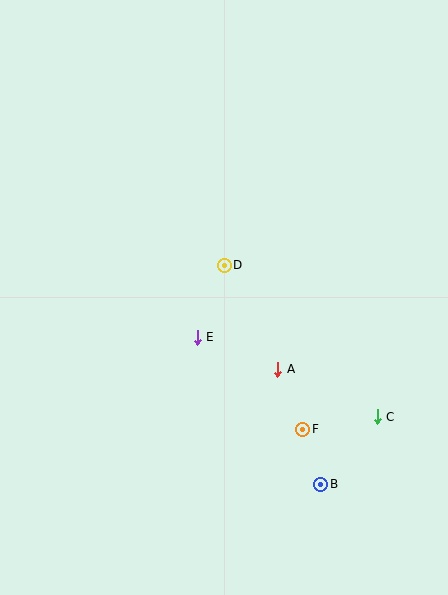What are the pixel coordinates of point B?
Point B is at (321, 484).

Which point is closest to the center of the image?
Point D at (224, 265) is closest to the center.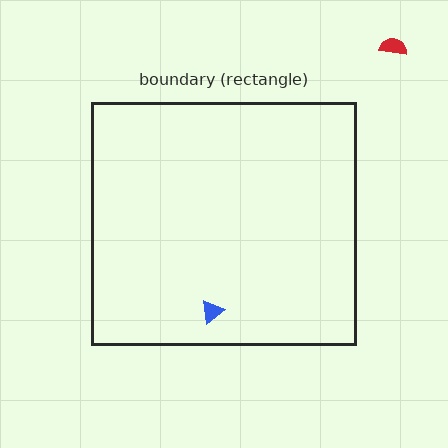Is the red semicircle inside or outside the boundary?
Outside.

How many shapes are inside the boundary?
1 inside, 1 outside.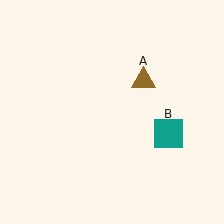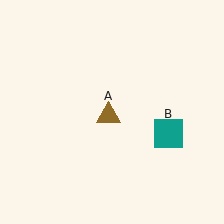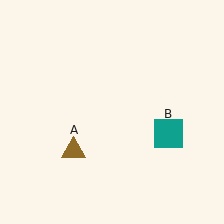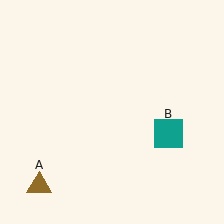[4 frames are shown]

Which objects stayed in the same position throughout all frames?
Teal square (object B) remained stationary.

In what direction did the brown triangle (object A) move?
The brown triangle (object A) moved down and to the left.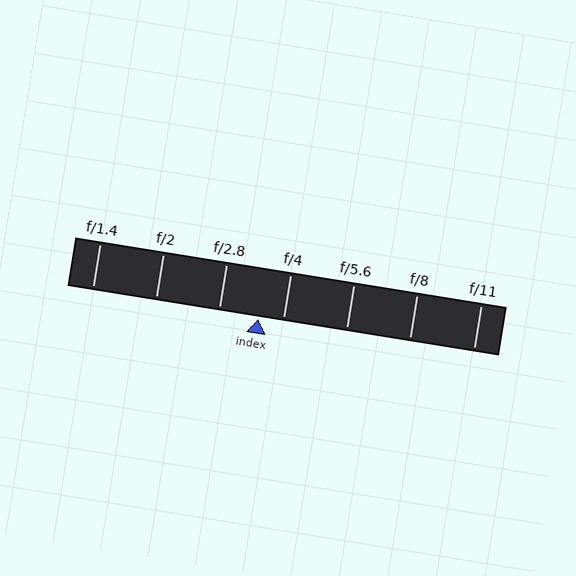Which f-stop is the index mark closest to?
The index mark is closest to f/4.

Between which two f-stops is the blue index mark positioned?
The index mark is between f/2.8 and f/4.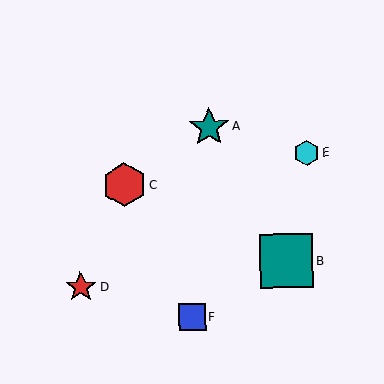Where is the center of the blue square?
The center of the blue square is at (192, 317).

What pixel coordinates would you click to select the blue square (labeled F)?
Click at (192, 317) to select the blue square F.